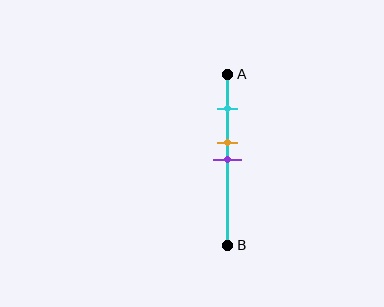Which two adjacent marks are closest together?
The orange and purple marks are the closest adjacent pair.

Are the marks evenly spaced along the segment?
No, the marks are not evenly spaced.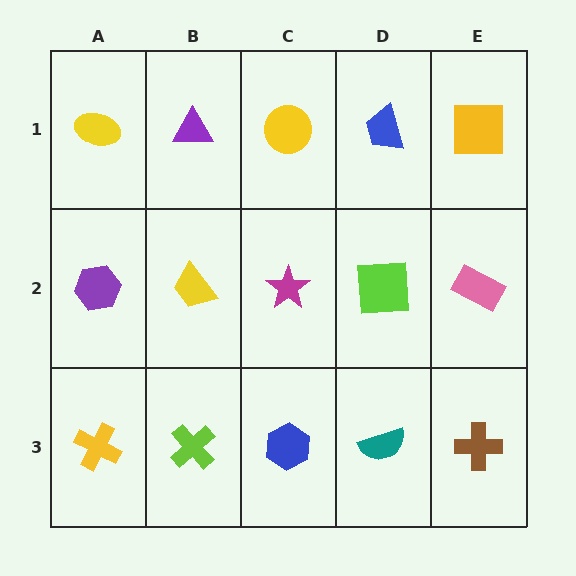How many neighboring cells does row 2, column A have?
3.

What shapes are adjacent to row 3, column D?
A lime square (row 2, column D), a blue hexagon (row 3, column C), a brown cross (row 3, column E).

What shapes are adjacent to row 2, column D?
A blue trapezoid (row 1, column D), a teal semicircle (row 3, column D), a magenta star (row 2, column C), a pink rectangle (row 2, column E).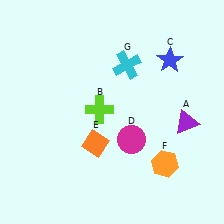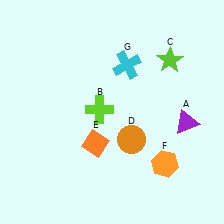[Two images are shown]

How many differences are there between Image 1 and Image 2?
There are 2 differences between the two images.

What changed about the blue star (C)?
In Image 1, C is blue. In Image 2, it changed to lime.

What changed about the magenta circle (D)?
In Image 1, D is magenta. In Image 2, it changed to orange.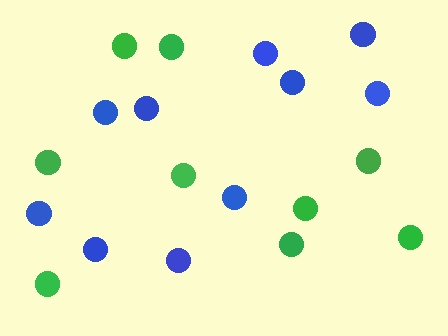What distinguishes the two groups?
There are 2 groups: one group of green circles (9) and one group of blue circles (10).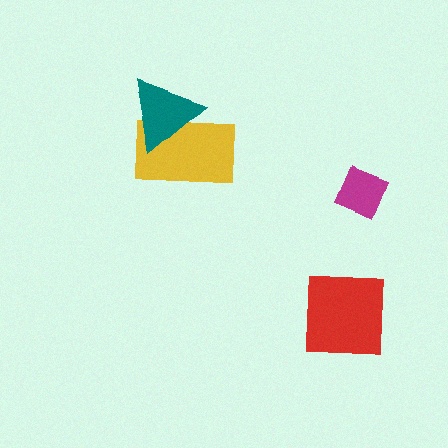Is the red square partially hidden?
No, no other shape covers it.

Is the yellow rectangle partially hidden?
Yes, it is partially covered by another shape.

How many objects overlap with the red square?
0 objects overlap with the red square.